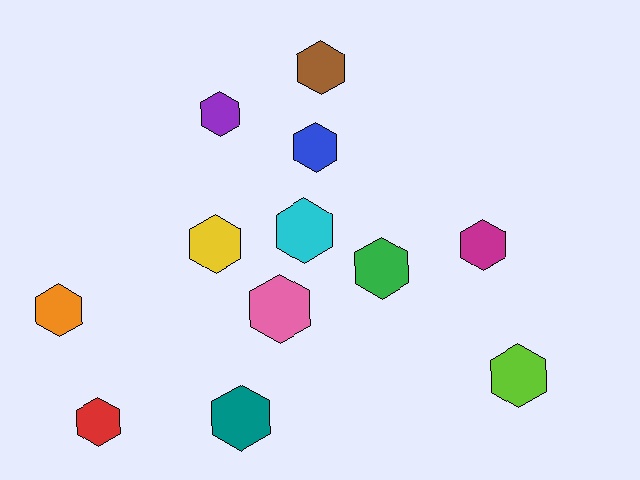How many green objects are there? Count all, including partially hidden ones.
There is 1 green object.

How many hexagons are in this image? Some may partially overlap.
There are 12 hexagons.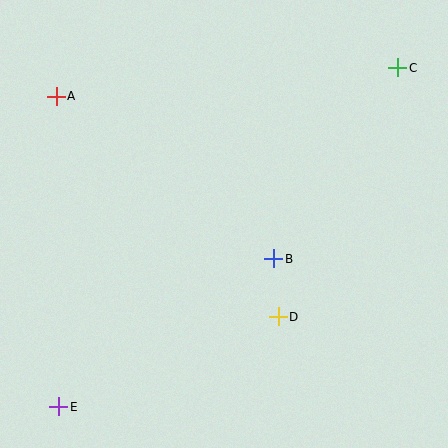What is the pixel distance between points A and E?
The distance between A and E is 311 pixels.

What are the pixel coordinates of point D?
Point D is at (278, 317).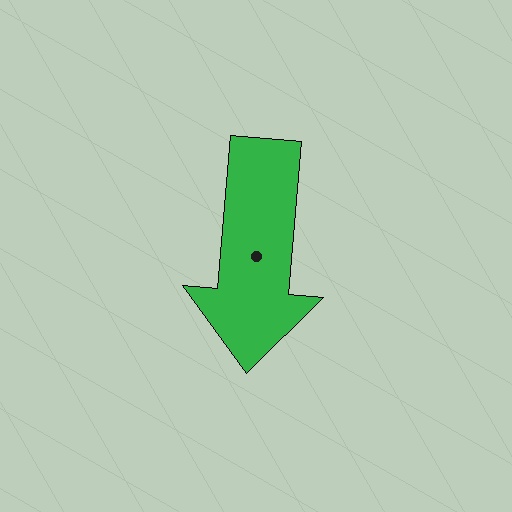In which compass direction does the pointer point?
South.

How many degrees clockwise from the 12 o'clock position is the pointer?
Approximately 185 degrees.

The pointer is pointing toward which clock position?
Roughly 6 o'clock.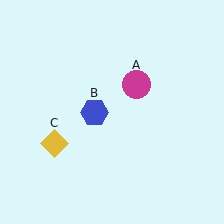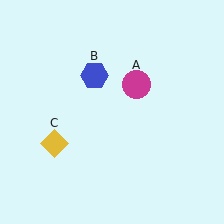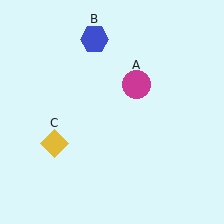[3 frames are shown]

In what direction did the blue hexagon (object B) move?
The blue hexagon (object B) moved up.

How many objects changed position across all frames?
1 object changed position: blue hexagon (object B).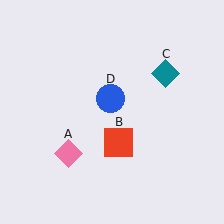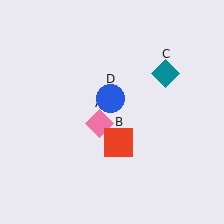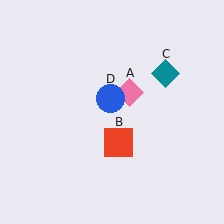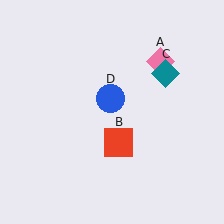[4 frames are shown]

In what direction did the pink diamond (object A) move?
The pink diamond (object A) moved up and to the right.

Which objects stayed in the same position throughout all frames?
Red square (object B) and teal diamond (object C) and blue circle (object D) remained stationary.